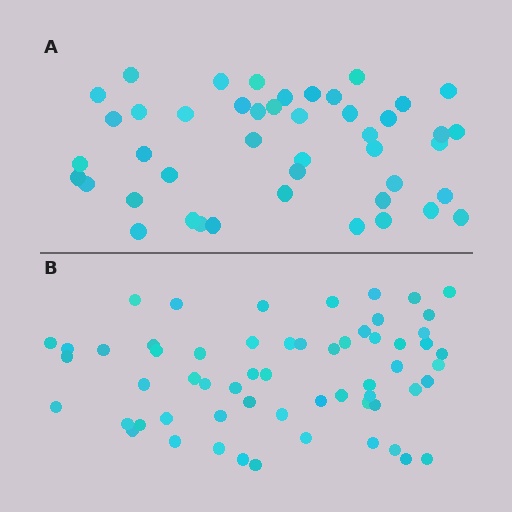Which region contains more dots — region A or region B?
Region B (the bottom region) has more dots.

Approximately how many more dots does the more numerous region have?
Region B has approximately 15 more dots than region A.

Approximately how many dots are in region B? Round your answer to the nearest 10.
About 60 dots.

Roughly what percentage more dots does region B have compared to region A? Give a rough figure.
About 35% more.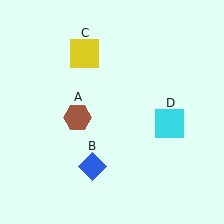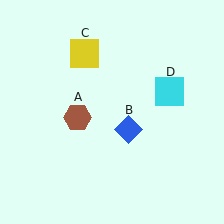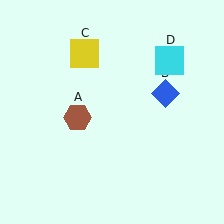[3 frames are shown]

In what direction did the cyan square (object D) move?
The cyan square (object D) moved up.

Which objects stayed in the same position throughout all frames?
Brown hexagon (object A) and yellow square (object C) remained stationary.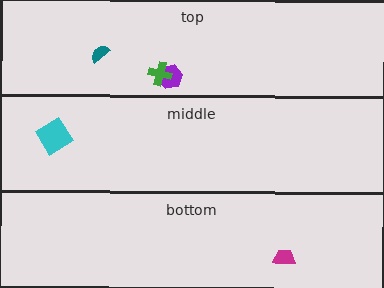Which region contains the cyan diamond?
The middle region.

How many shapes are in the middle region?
1.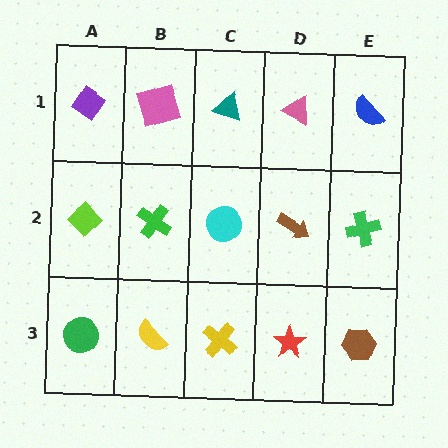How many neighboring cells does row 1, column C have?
3.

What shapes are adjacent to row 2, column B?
A pink square (row 1, column B), a yellow semicircle (row 3, column B), a lime diamond (row 2, column A), a cyan circle (row 2, column C).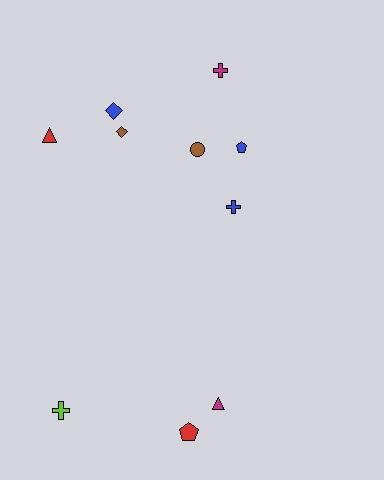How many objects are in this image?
There are 10 objects.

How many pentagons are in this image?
There are 2 pentagons.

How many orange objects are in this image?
There are no orange objects.